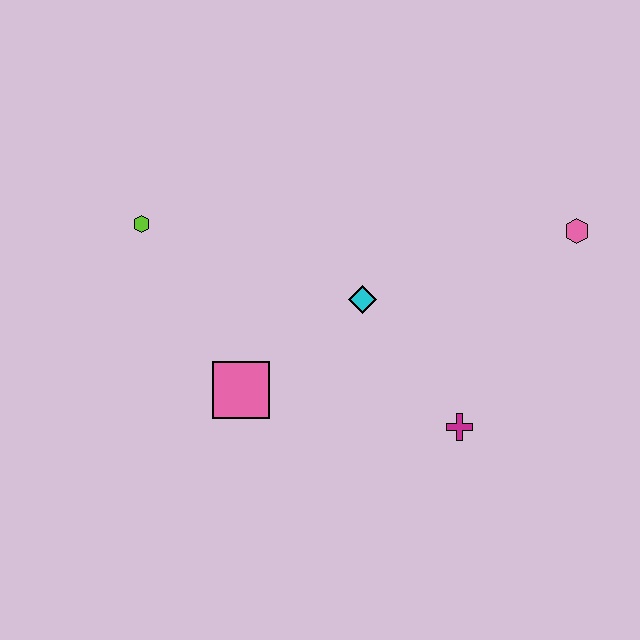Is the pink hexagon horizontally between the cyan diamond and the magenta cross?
No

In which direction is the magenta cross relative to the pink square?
The magenta cross is to the right of the pink square.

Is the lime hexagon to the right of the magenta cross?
No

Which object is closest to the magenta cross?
The cyan diamond is closest to the magenta cross.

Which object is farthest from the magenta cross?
The lime hexagon is farthest from the magenta cross.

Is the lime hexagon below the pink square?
No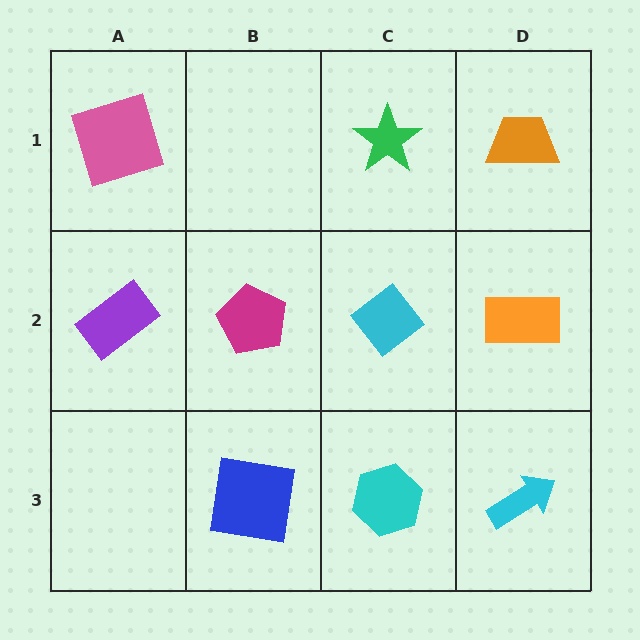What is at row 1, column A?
A pink square.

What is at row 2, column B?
A magenta pentagon.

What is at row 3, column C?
A cyan hexagon.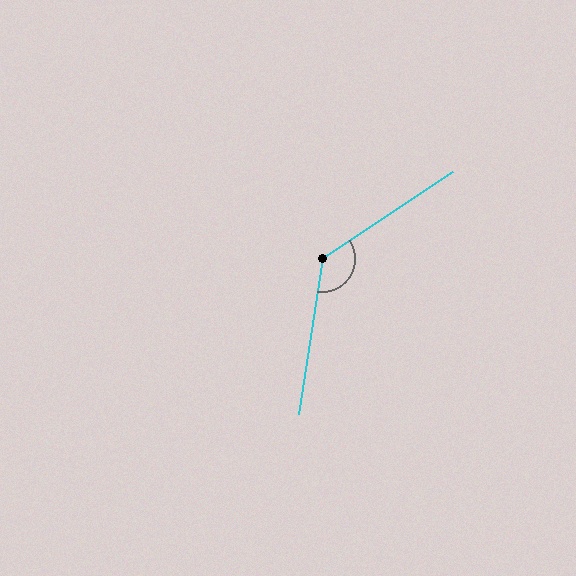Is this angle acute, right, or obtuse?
It is obtuse.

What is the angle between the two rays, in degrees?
Approximately 132 degrees.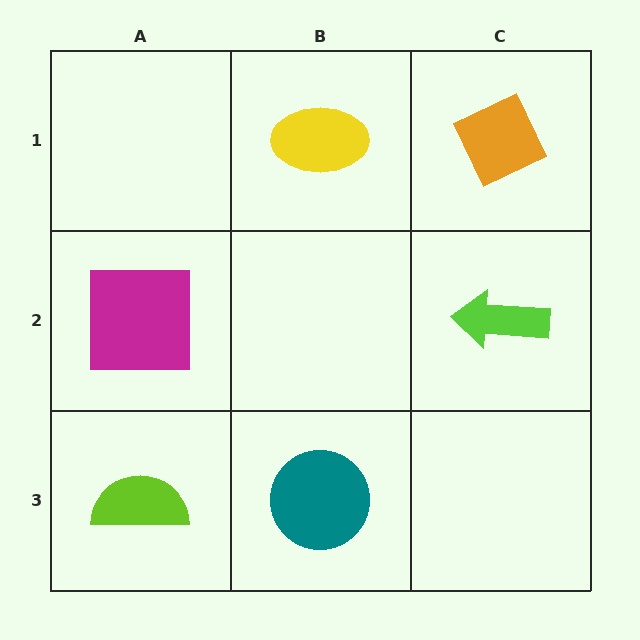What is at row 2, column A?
A magenta square.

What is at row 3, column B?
A teal circle.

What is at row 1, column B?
A yellow ellipse.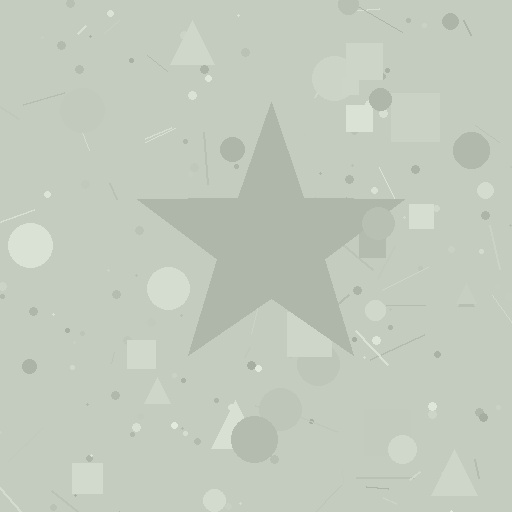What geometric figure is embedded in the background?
A star is embedded in the background.